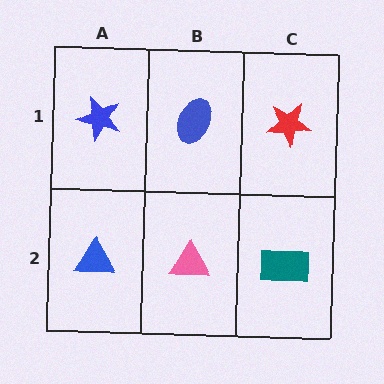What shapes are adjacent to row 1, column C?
A teal rectangle (row 2, column C), a blue ellipse (row 1, column B).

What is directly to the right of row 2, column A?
A pink triangle.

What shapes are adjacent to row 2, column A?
A blue star (row 1, column A), a pink triangle (row 2, column B).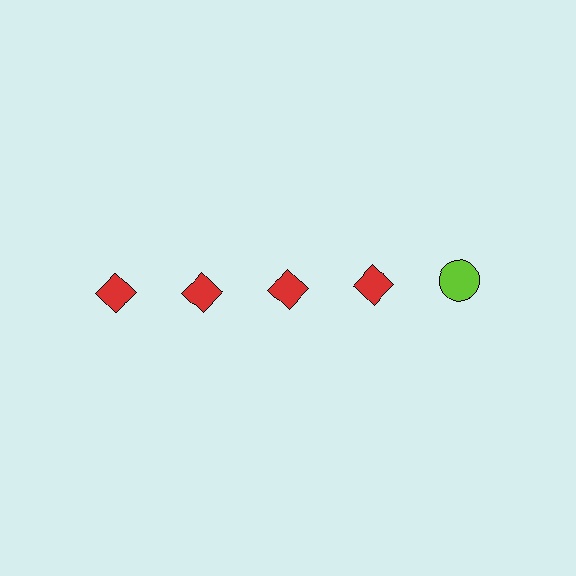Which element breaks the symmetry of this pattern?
The lime circle in the top row, rightmost column breaks the symmetry. All other shapes are red diamonds.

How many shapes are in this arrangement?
There are 5 shapes arranged in a grid pattern.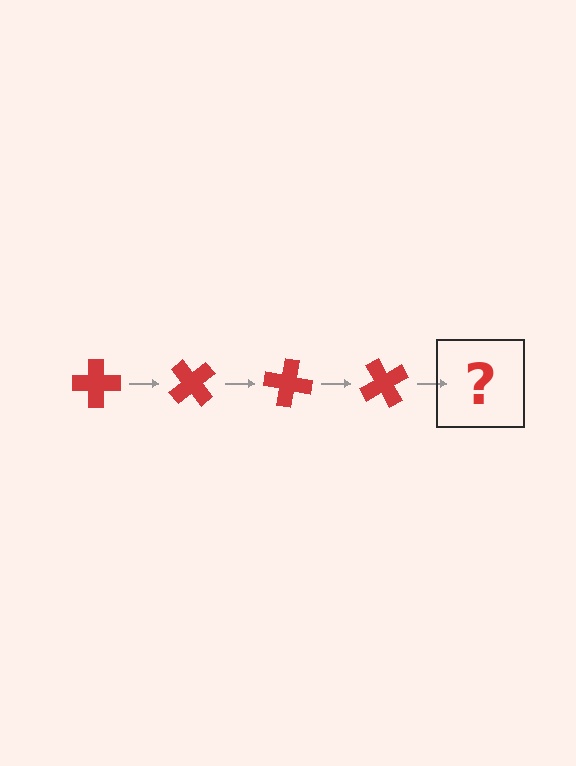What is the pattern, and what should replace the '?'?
The pattern is that the cross rotates 50 degrees each step. The '?' should be a red cross rotated 200 degrees.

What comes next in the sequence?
The next element should be a red cross rotated 200 degrees.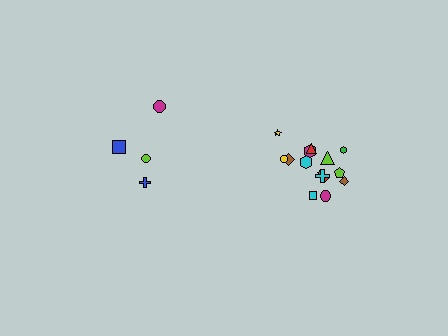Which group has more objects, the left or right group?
The right group.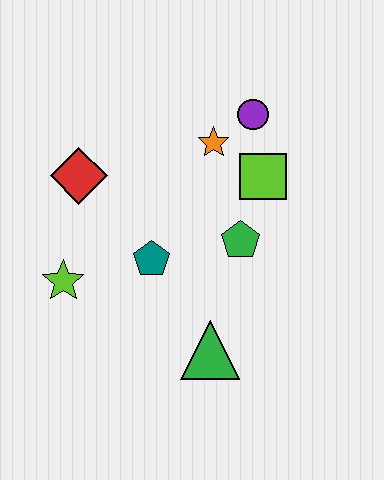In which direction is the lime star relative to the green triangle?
The lime star is to the left of the green triangle.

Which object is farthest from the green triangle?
The purple circle is farthest from the green triangle.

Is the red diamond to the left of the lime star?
No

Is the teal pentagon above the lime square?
No